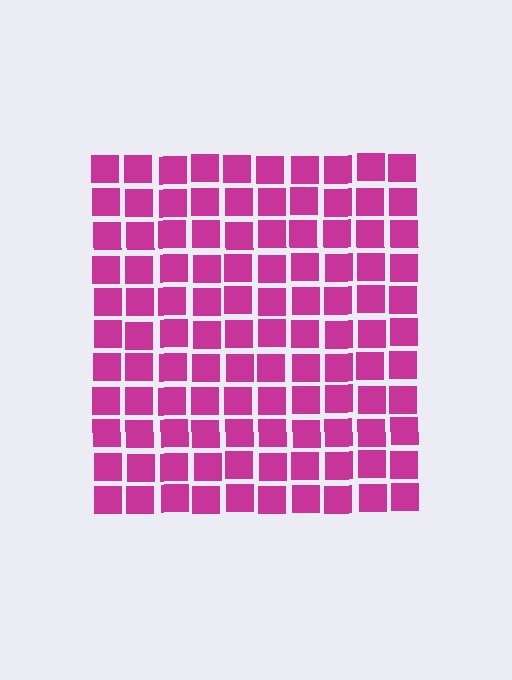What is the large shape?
The large shape is a square.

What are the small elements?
The small elements are squares.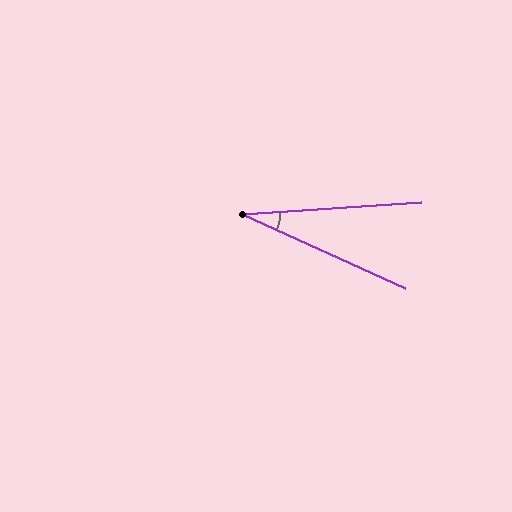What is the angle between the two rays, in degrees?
Approximately 28 degrees.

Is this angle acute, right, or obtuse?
It is acute.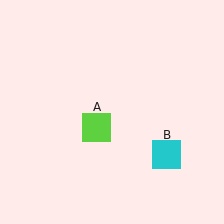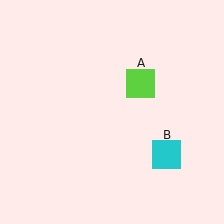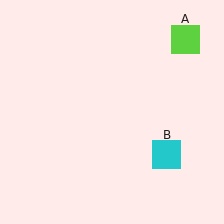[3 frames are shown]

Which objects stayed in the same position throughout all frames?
Cyan square (object B) remained stationary.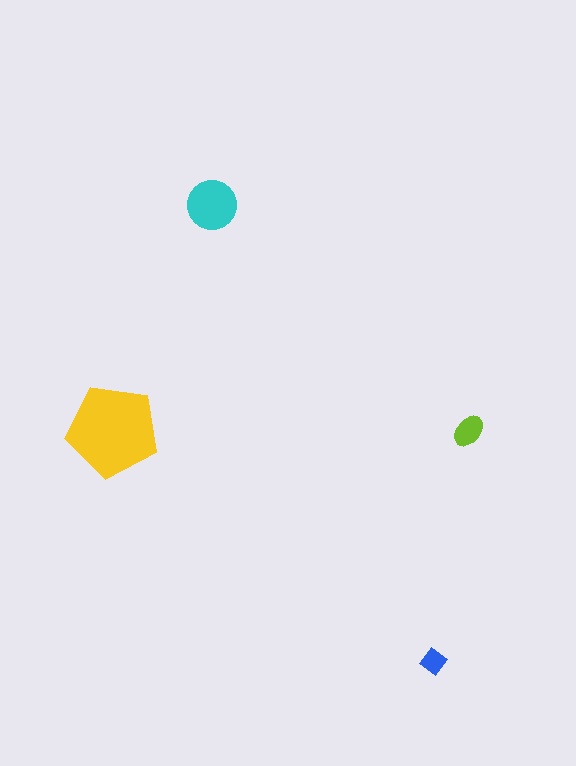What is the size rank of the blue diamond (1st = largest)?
4th.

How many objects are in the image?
There are 4 objects in the image.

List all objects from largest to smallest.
The yellow pentagon, the cyan circle, the lime ellipse, the blue diamond.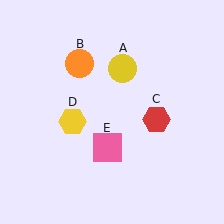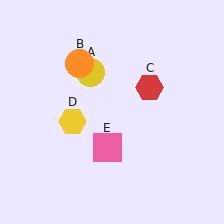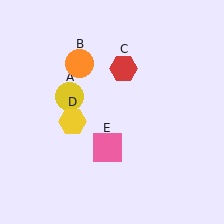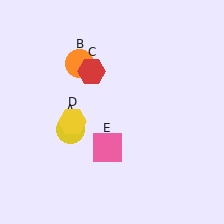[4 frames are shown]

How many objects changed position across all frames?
2 objects changed position: yellow circle (object A), red hexagon (object C).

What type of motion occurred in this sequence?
The yellow circle (object A), red hexagon (object C) rotated counterclockwise around the center of the scene.